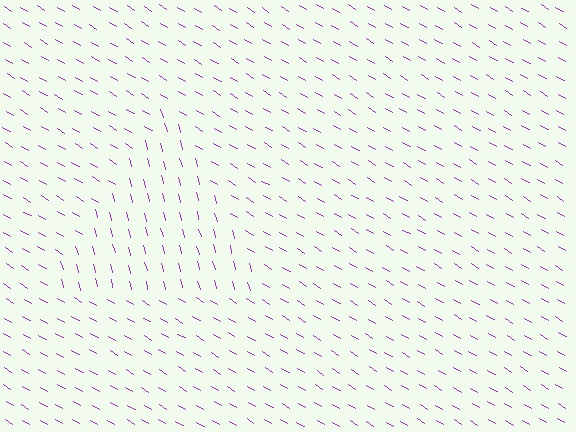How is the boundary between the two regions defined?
The boundary is defined purely by a change in line orientation (approximately 45 degrees difference). All lines are the same color and thickness.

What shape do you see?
I see a triangle.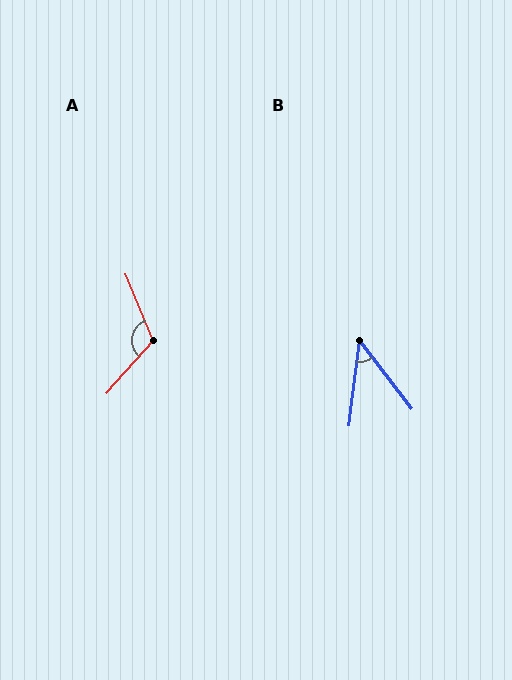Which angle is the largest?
A, at approximately 116 degrees.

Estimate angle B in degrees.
Approximately 45 degrees.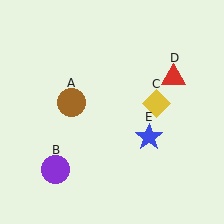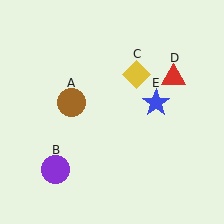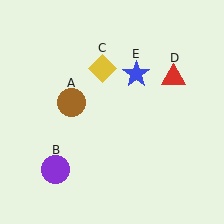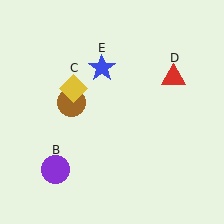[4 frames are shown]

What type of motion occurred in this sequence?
The yellow diamond (object C), blue star (object E) rotated counterclockwise around the center of the scene.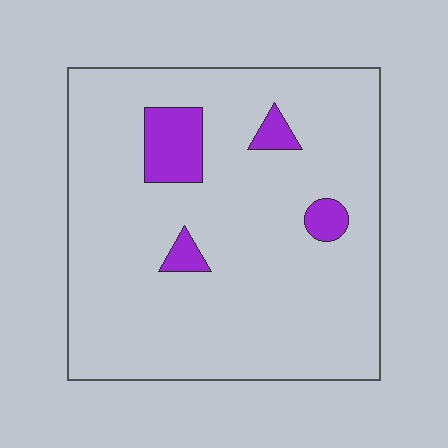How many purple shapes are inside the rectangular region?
4.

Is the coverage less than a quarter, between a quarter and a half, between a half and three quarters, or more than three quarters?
Less than a quarter.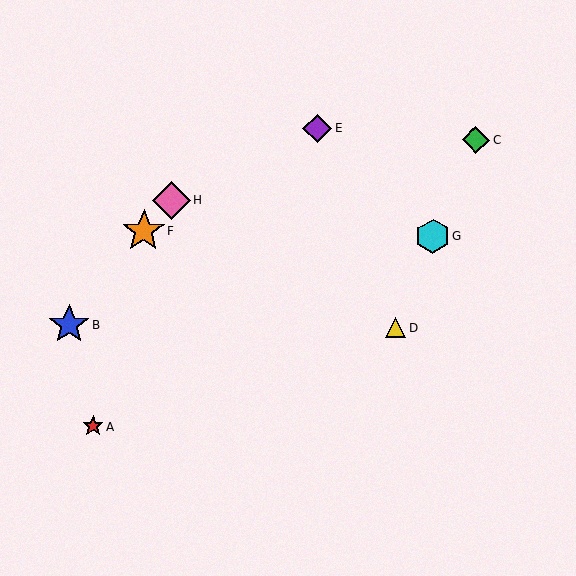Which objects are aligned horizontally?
Objects B, D are aligned horizontally.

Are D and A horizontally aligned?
No, D is at y≈327 and A is at y≈426.